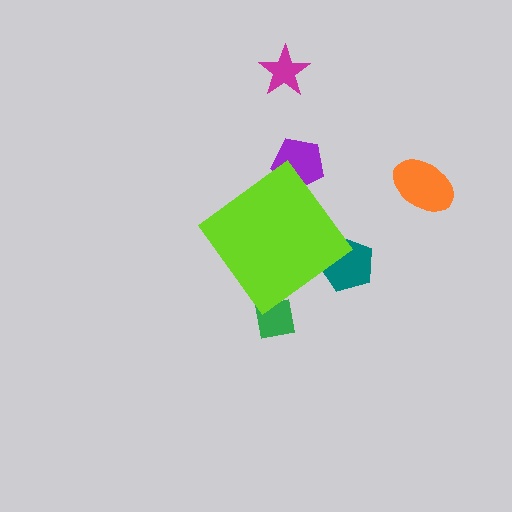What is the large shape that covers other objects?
A lime diamond.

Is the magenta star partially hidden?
No, the magenta star is fully visible.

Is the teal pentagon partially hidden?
Yes, the teal pentagon is partially hidden behind the lime diamond.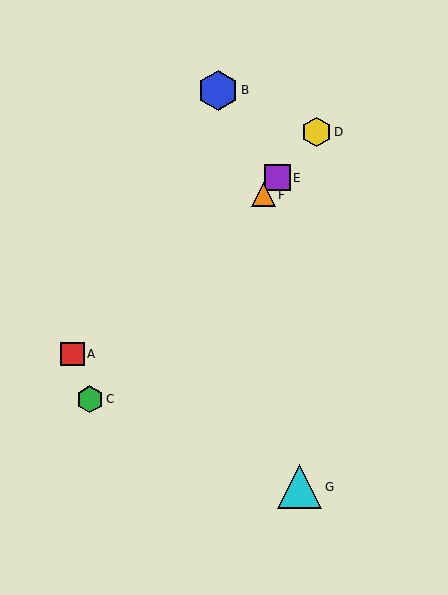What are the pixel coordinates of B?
Object B is at (218, 90).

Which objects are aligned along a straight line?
Objects C, D, E, F are aligned along a straight line.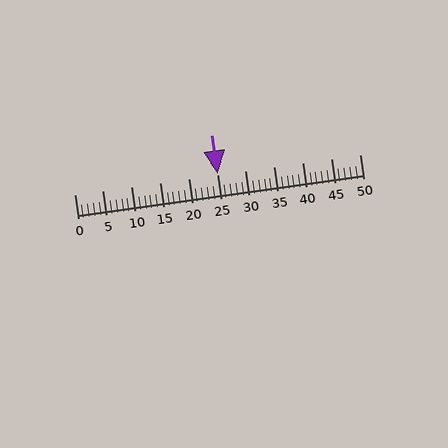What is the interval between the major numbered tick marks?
The major tick marks are spaced 5 units apart.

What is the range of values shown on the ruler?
The ruler shows values from 0 to 50.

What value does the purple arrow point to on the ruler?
The purple arrow points to approximately 25.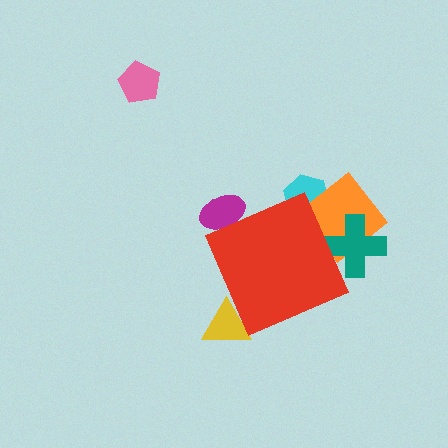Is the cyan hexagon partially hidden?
Yes, the cyan hexagon is partially hidden behind the red diamond.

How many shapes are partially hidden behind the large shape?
5 shapes are partially hidden.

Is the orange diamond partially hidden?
Yes, the orange diamond is partially hidden behind the red diamond.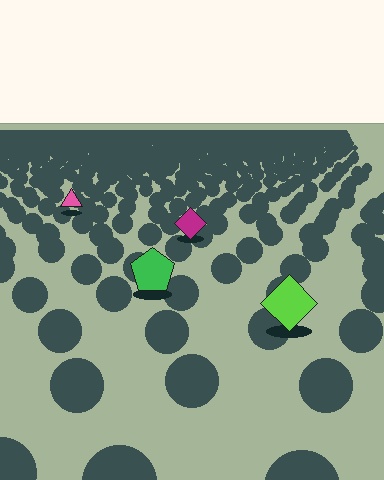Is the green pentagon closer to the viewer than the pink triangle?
Yes. The green pentagon is closer — you can tell from the texture gradient: the ground texture is coarser near it.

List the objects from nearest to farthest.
From nearest to farthest: the lime diamond, the green pentagon, the magenta diamond, the pink triangle.